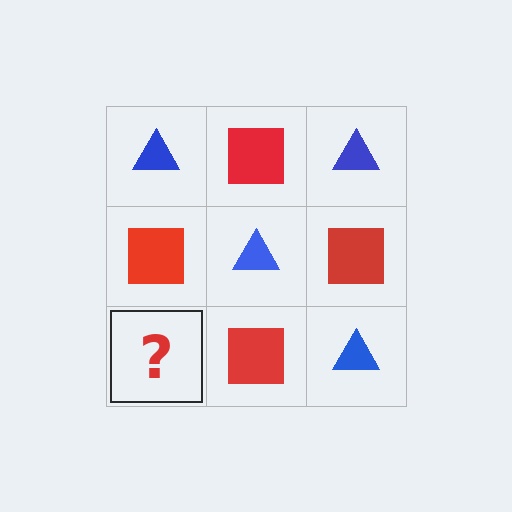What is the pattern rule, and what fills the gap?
The rule is that it alternates blue triangle and red square in a checkerboard pattern. The gap should be filled with a blue triangle.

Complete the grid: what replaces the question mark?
The question mark should be replaced with a blue triangle.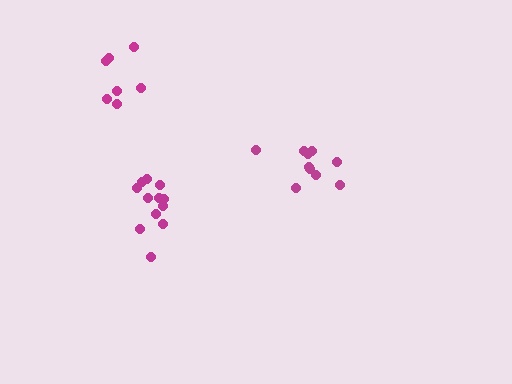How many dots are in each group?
Group 1: 10 dots, Group 2: 7 dots, Group 3: 12 dots (29 total).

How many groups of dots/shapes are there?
There are 3 groups.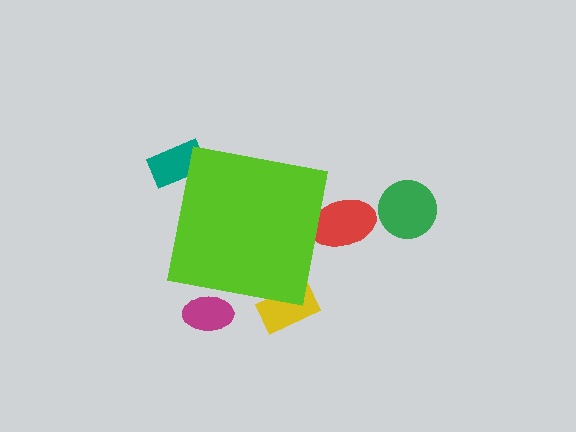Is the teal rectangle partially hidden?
Yes, the teal rectangle is partially hidden behind the lime square.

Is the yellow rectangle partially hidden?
Yes, the yellow rectangle is partially hidden behind the lime square.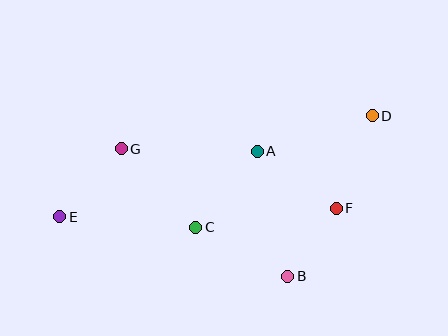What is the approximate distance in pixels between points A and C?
The distance between A and C is approximately 98 pixels.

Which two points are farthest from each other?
Points D and E are farthest from each other.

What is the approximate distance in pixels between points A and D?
The distance between A and D is approximately 120 pixels.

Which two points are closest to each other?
Points B and F are closest to each other.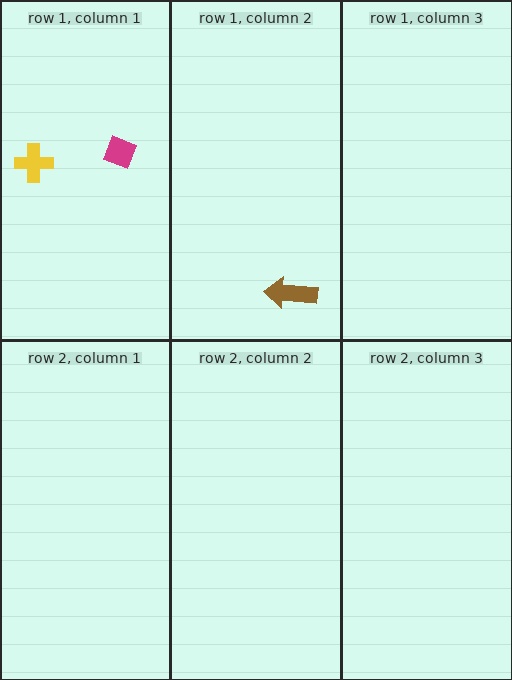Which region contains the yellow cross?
The row 1, column 1 region.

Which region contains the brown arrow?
The row 1, column 2 region.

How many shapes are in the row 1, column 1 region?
2.